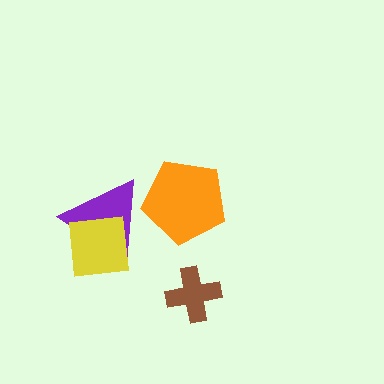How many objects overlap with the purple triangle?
2 objects overlap with the purple triangle.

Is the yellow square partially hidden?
No, no other shape covers it.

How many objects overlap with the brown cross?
0 objects overlap with the brown cross.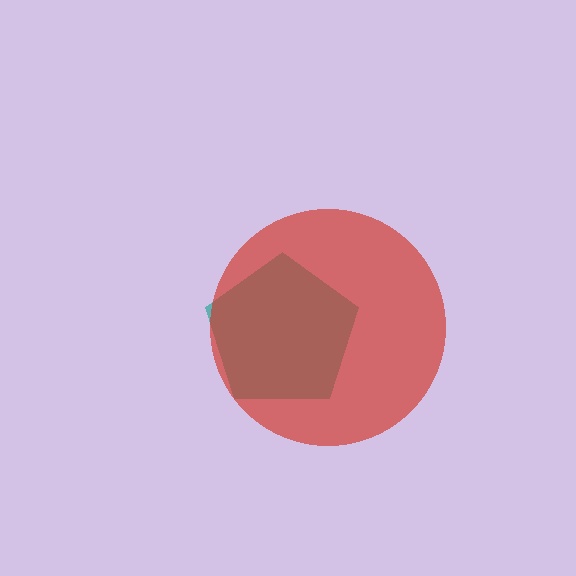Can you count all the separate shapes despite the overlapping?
Yes, there are 2 separate shapes.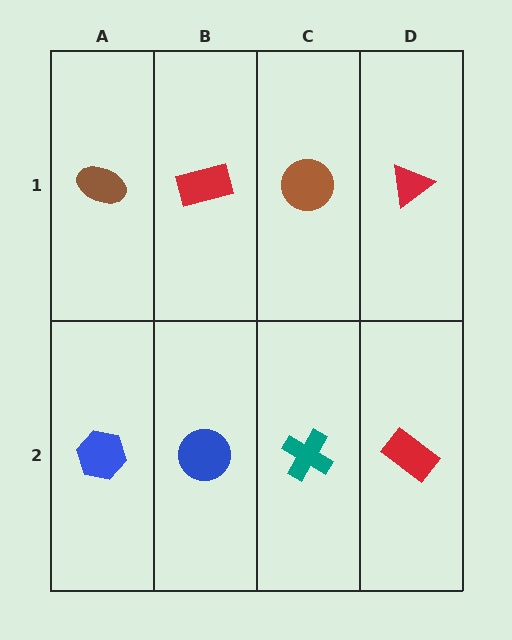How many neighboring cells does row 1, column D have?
2.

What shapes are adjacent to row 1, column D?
A red rectangle (row 2, column D), a brown circle (row 1, column C).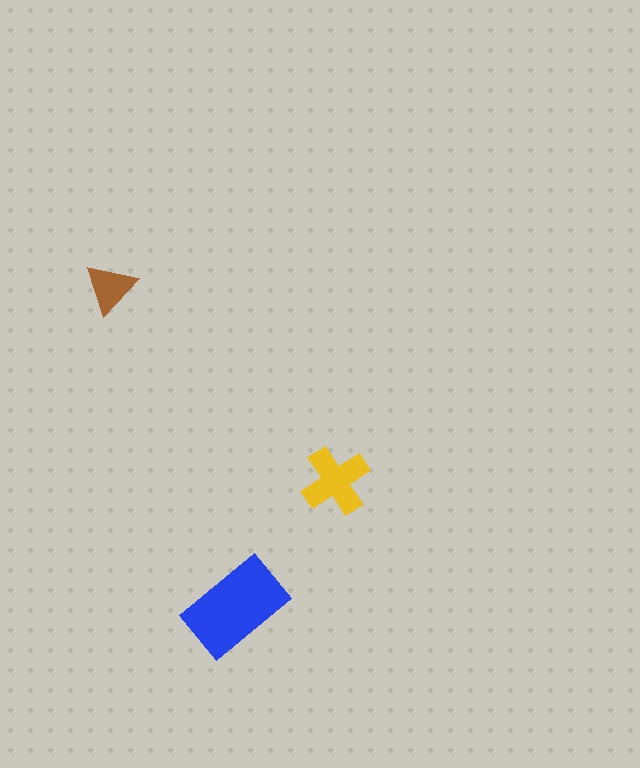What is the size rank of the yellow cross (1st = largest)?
2nd.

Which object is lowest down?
The blue rectangle is bottommost.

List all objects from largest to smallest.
The blue rectangle, the yellow cross, the brown triangle.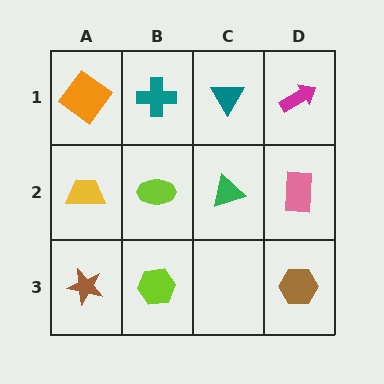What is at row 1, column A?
An orange diamond.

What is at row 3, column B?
A lime hexagon.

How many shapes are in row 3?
3 shapes.